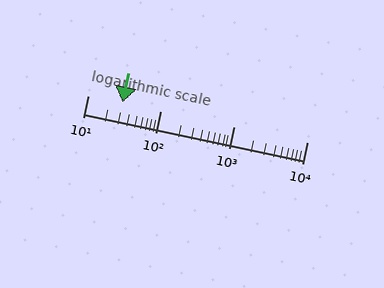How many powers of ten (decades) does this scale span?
The scale spans 3 decades, from 10 to 10000.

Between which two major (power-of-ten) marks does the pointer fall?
The pointer is between 10 and 100.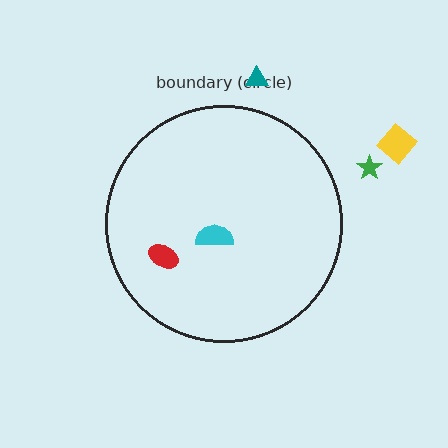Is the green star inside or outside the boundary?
Outside.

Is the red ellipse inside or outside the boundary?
Inside.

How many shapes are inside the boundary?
2 inside, 3 outside.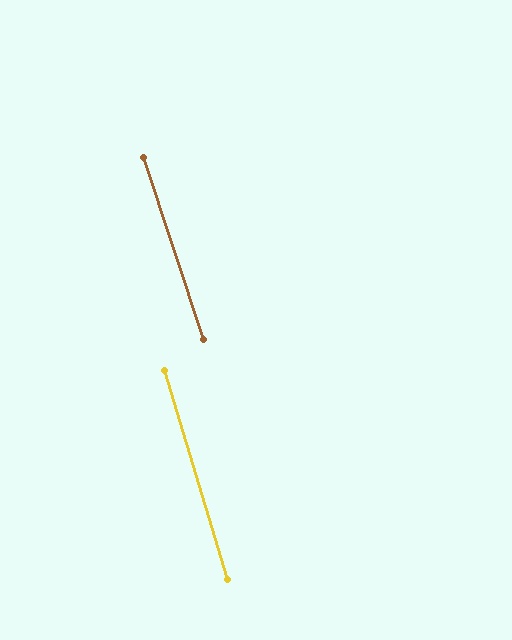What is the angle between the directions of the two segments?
Approximately 1 degree.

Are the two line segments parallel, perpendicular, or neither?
Parallel — their directions differ by only 1.5°.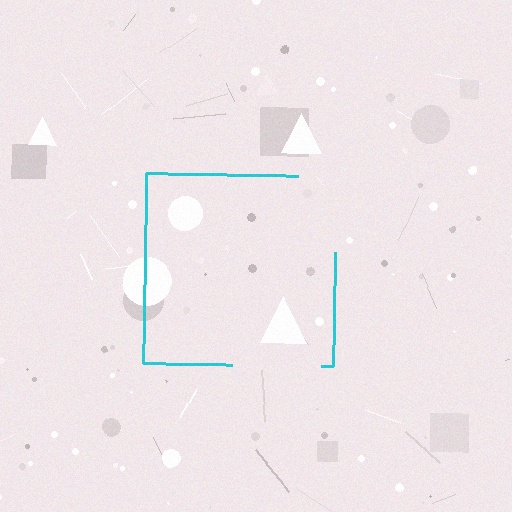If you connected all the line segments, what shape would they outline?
They would outline a square.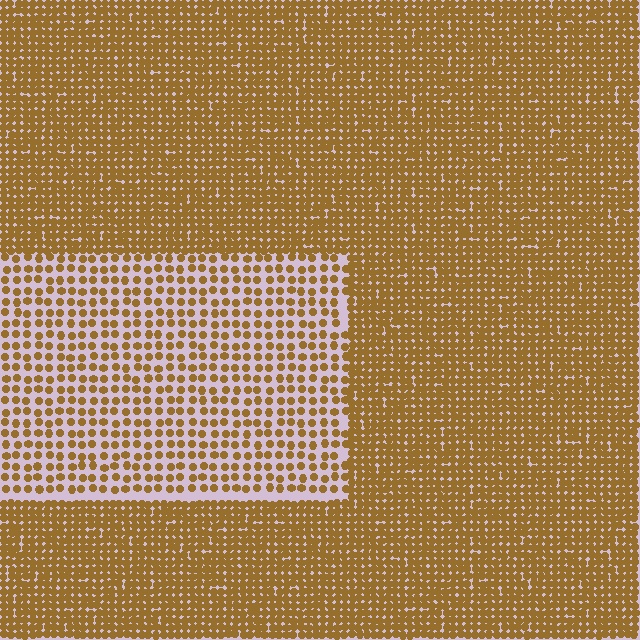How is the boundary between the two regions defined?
The boundary is defined by a change in element density (approximately 2.3x ratio). All elements are the same color, size, and shape.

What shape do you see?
I see a rectangle.